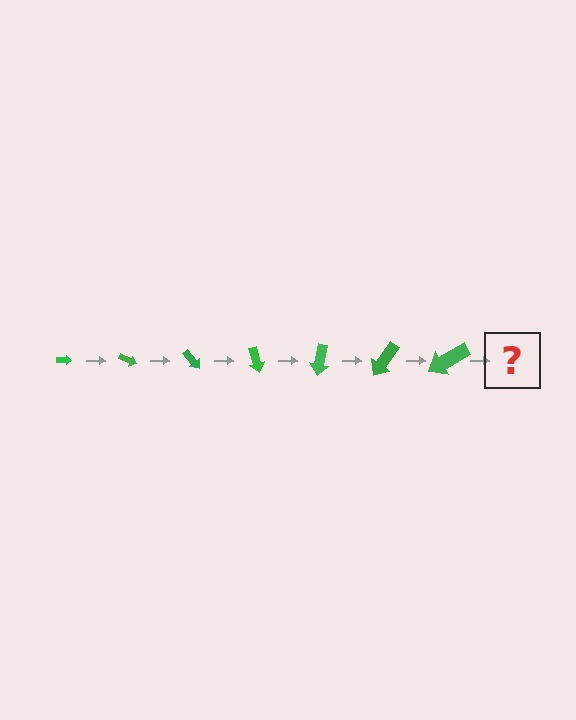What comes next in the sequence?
The next element should be an arrow, larger than the previous one and rotated 175 degrees from the start.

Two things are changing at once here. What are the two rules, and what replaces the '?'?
The two rules are that the arrow grows larger each step and it rotates 25 degrees each step. The '?' should be an arrow, larger than the previous one and rotated 175 degrees from the start.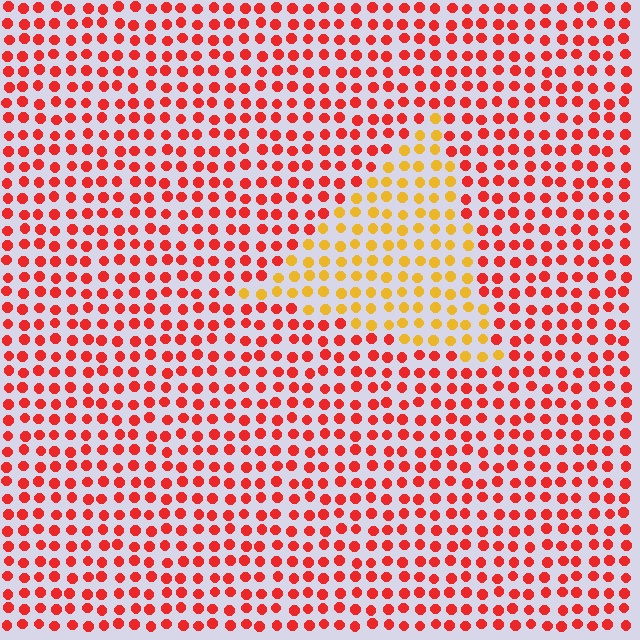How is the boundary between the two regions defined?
The boundary is defined purely by a slight shift in hue (about 44 degrees). Spacing, size, and orientation are identical on both sides.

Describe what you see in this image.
The image is filled with small red elements in a uniform arrangement. A triangle-shaped region is visible where the elements are tinted to a slightly different hue, forming a subtle color boundary.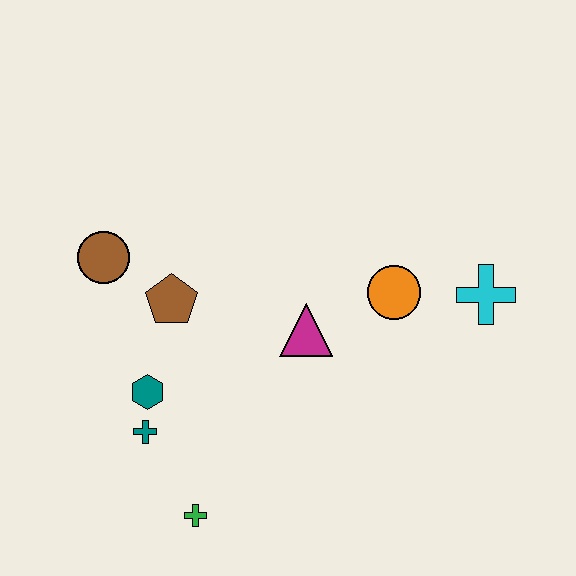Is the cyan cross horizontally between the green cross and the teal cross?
No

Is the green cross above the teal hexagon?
No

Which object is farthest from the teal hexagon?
The cyan cross is farthest from the teal hexagon.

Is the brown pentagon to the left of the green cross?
Yes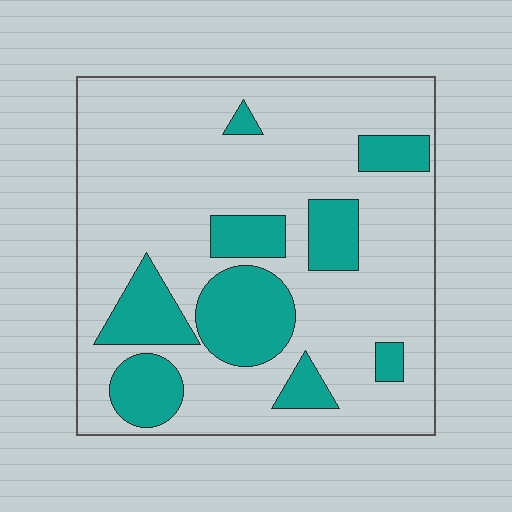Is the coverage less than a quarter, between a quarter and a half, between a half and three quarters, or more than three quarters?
Less than a quarter.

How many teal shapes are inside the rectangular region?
9.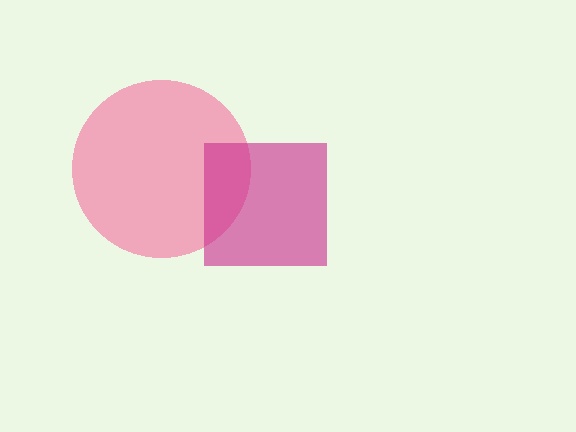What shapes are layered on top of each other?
The layered shapes are: a pink circle, a magenta square.